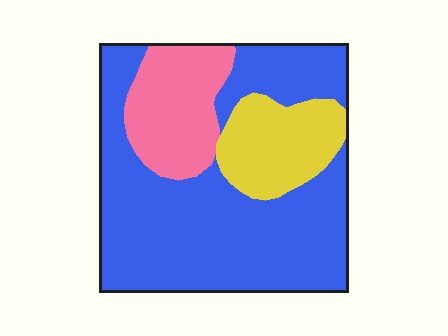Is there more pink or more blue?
Blue.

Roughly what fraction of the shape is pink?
Pink covers 18% of the shape.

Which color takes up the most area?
Blue, at roughly 65%.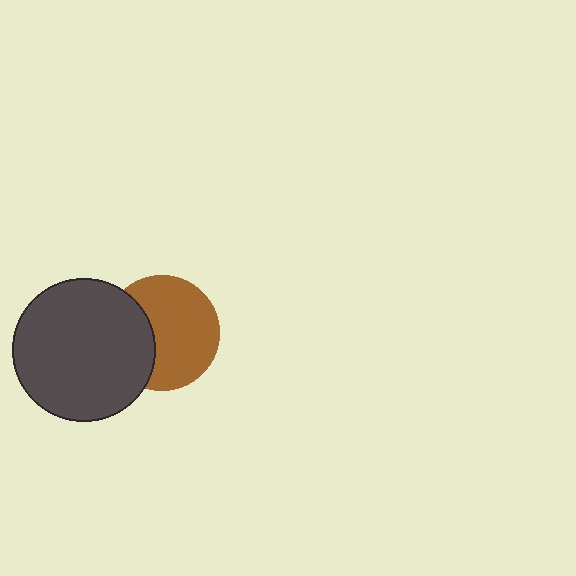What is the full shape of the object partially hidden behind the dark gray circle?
The partially hidden object is a brown circle.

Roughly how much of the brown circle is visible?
Most of it is visible (roughly 66%).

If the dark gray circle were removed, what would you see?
You would see the complete brown circle.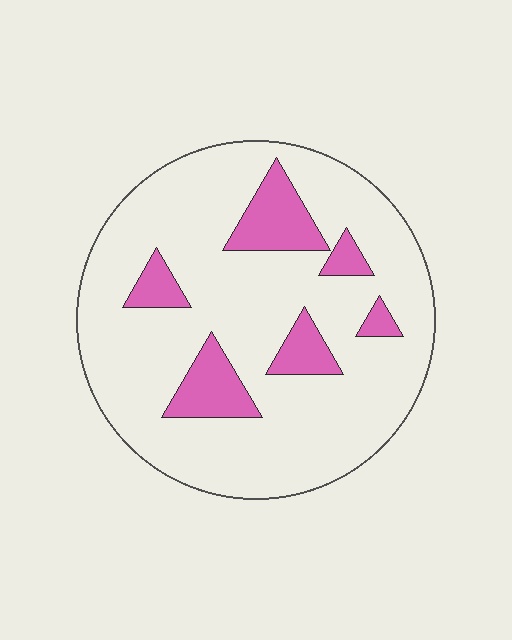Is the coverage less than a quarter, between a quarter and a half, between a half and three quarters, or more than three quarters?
Less than a quarter.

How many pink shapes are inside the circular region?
6.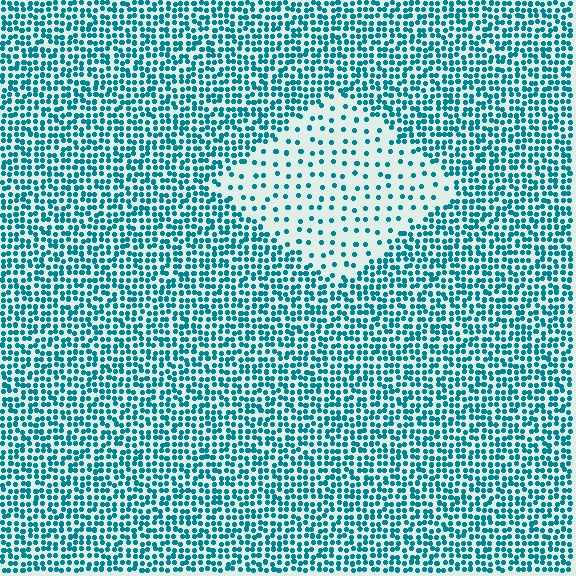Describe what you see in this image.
The image contains small teal elements arranged at two different densities. A diamond-shaped region is visible where the elements are less densely packed than the surrounding area.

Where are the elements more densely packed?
The elements are more densely packed outside the diamond boundary.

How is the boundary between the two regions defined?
The boundary is defined by a change in element density (approximately 2.9x ratio). All elements are the same color, size, and shape.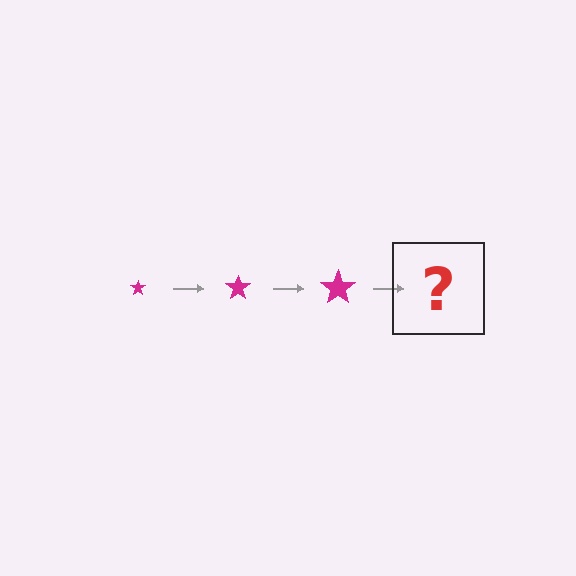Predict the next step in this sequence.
The next step is a magenta star, larger than the previous one.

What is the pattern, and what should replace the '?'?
The pattern is that the star gets progressively larger each step. The '?' should be a magenta star, larger than the previous one.